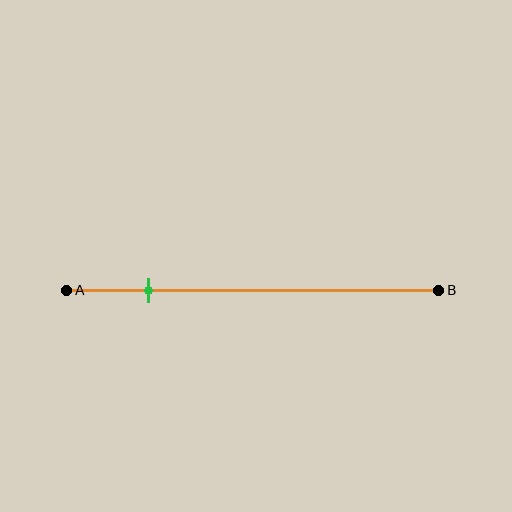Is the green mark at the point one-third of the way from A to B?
No, the mark is at about 20% from A, not at the 33% one-third point.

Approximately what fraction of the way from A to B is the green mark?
The green mark is approximately 20% of the way from A to B.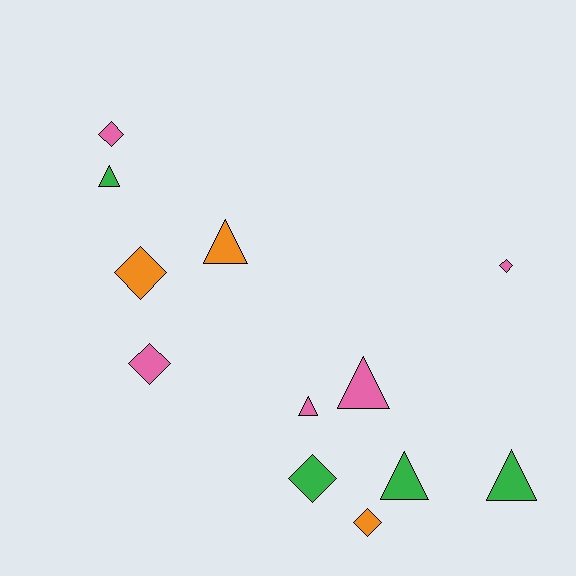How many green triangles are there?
There are 3 green triangles.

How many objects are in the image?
There are 12 objects.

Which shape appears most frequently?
Triangle, with 6 objects.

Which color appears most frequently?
Pink, with 5 objects.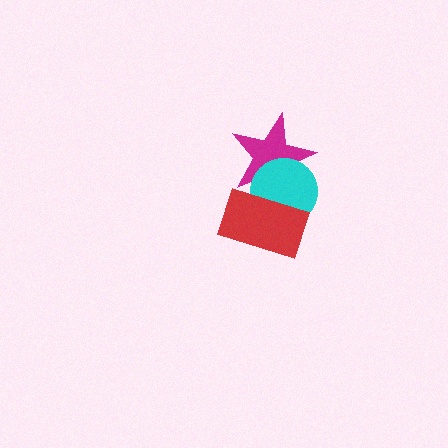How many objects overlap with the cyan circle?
2 objects overlap with the cyan circle.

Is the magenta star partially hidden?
Yes, it is partially covered by another shape.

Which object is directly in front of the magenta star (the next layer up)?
The cyan circle is directly in front of the magenta star.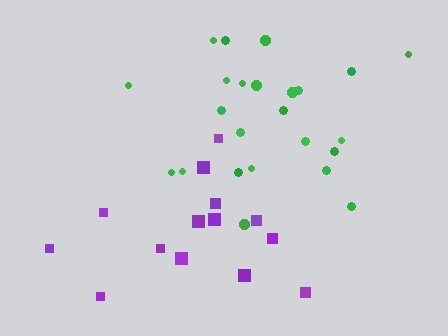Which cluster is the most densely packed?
Green.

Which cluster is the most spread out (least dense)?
Purple.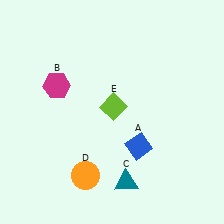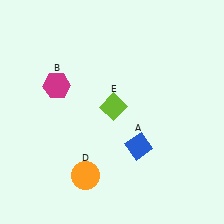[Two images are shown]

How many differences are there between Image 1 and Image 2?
There is 1 difference between the two images.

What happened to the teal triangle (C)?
The teal triangle (C) was removed in Image 2. It was in the bottom-right area of Image 1.